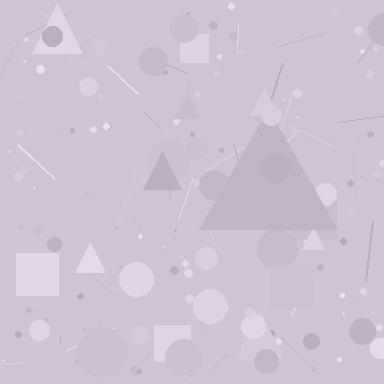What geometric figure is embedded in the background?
A triangle is embedded in the background.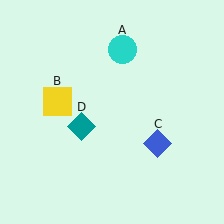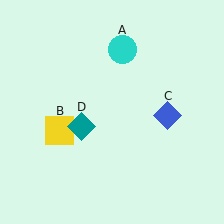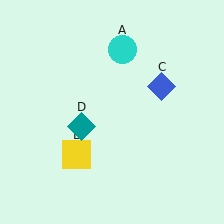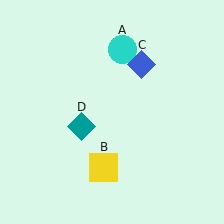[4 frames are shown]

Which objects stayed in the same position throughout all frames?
Cyan circle (object A) and teal diamond (object D) remained stationary.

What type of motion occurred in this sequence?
The yellow square (object B), blue diamond (object C) rotated counterclockwise around the center of the scene.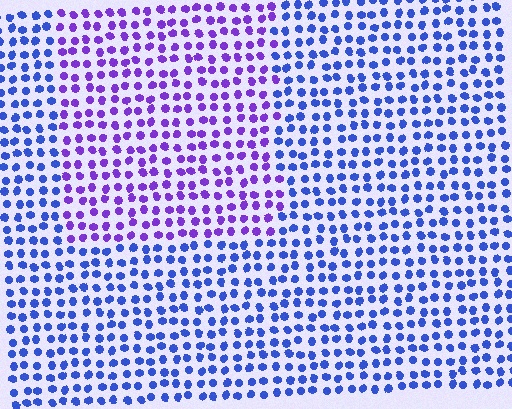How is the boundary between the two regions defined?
The boundary is defined purely by a slight shift in hue (about 41 degrees). Spacing, size, and orientation are identical on both sides.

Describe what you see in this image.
The image is filled with small blue elements in a uniform arrangement. A rectangle-shaped region is visible where the elements are tinted to a slightly different hue, forming a subtle color boundary.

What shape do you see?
I see a rectangle.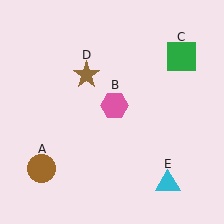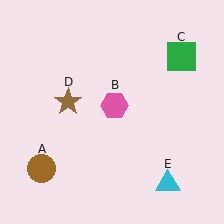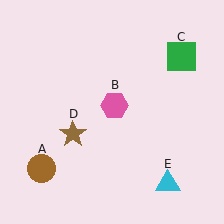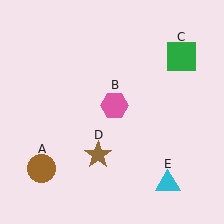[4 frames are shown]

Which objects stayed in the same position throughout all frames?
Brown circle (object A) and pink hexagon (object B) and green square (object C) and cyan triangle (object E) remained stationary.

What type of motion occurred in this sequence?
The brown star (object D) rotated counterclockwise around the center of the scene.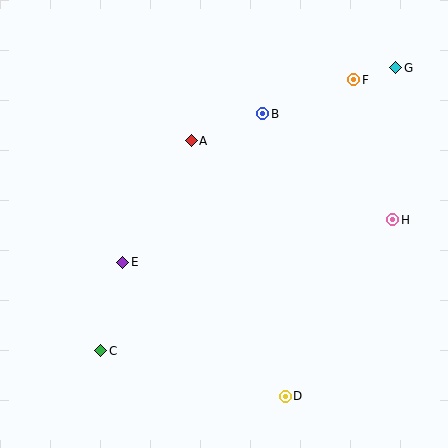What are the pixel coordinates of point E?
Point E is at (123, 262).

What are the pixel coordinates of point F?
Point F is at (354, 80).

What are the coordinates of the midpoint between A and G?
The midpoint between A and G is at (294, 104).